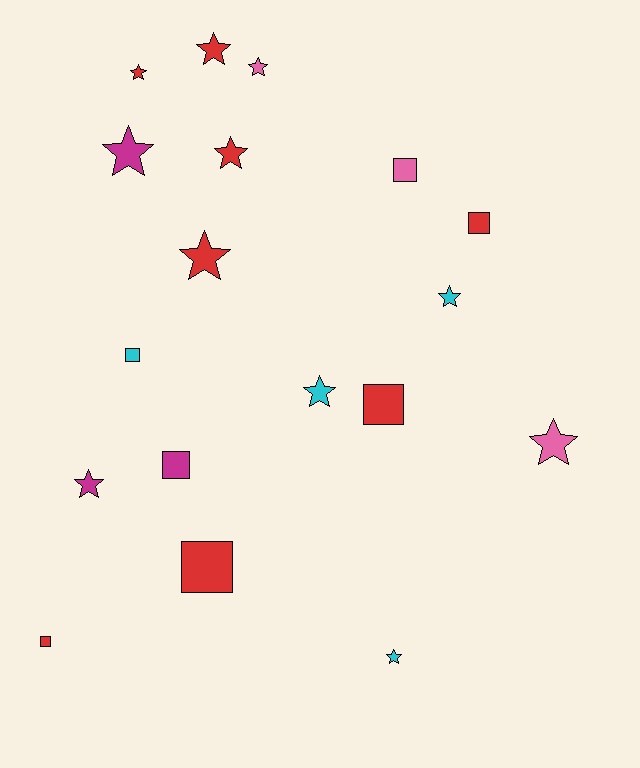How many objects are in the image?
There are 18 objects.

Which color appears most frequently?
Red, with 8 objects.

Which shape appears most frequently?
Star, with 11 objects.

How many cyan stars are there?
There are 3 cyan stars.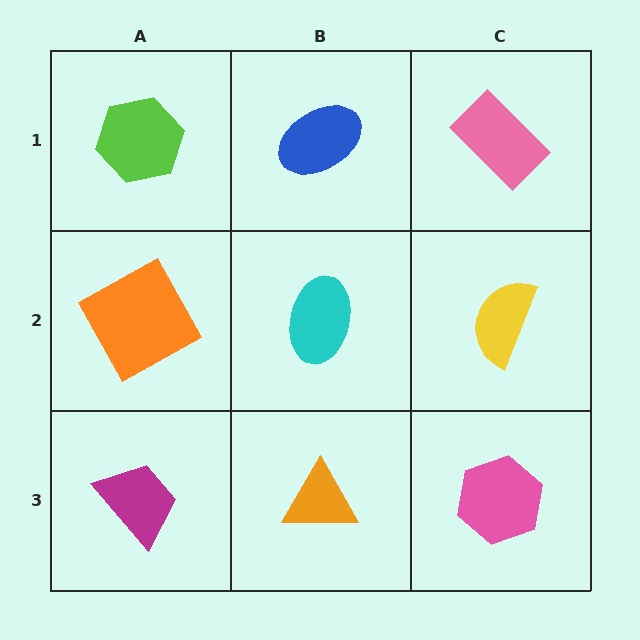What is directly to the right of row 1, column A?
A blue ellipse.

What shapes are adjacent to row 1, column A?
An orange square (row 2, column A), a blue ellipse (row 1, column B).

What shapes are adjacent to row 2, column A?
A lime hexagon (row 1, column A), a magenta trapezoid (row 3, column A), a cyan ellipse (row 2, column B).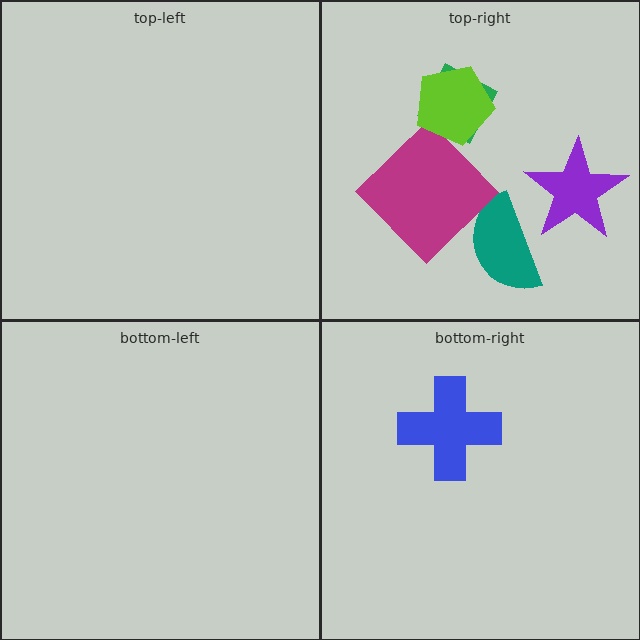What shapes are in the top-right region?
The teal semicircle, the purple star, the magenta diamond, the green diamond, the lime pentagon.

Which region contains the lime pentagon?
The top-right region.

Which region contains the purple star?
The top-right region.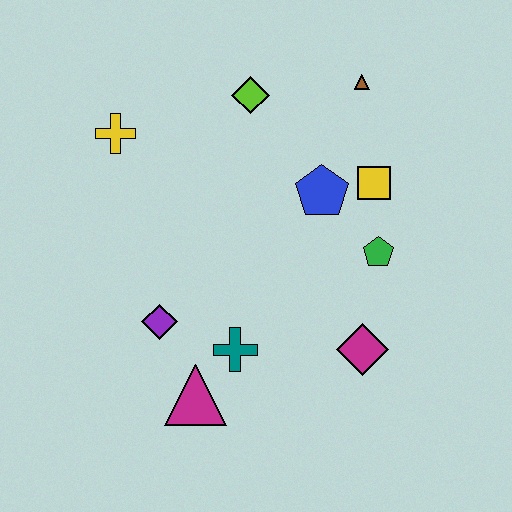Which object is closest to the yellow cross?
The lime diamond is closest to the yellow cross.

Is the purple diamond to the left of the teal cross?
Yes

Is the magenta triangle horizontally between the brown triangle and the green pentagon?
No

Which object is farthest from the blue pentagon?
The magenta triangle is farthest from the blue pentagon.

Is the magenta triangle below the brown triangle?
Yes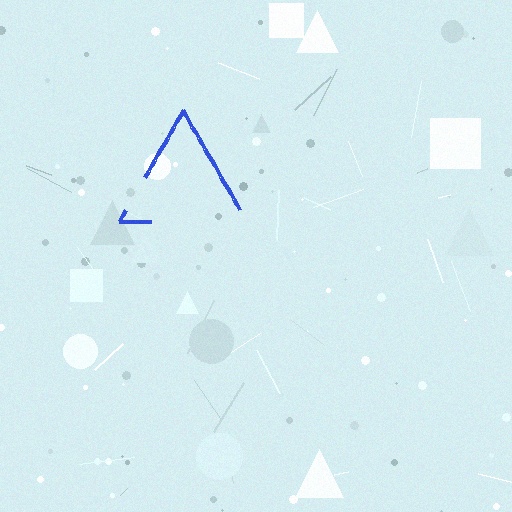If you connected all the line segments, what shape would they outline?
They would outline a triangle.